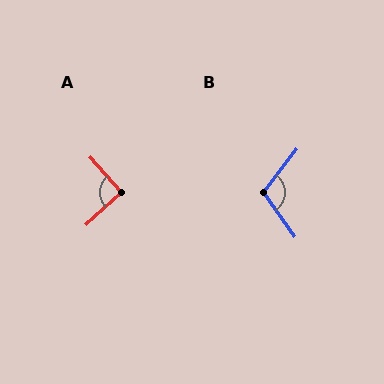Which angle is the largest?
B, at approximately 107 degrees.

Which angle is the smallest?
A, at approximately 91 degrees.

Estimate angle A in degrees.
Approximately 91 degrees.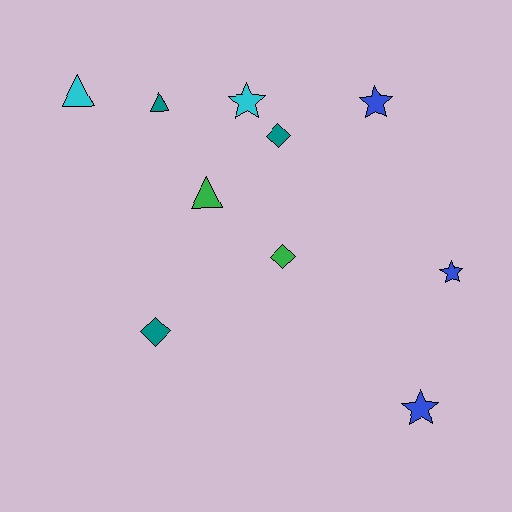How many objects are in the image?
There are 10 objects.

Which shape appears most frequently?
Star, with 4 objects.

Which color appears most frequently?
Teal, with 3 objects.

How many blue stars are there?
There are 3 blue stars.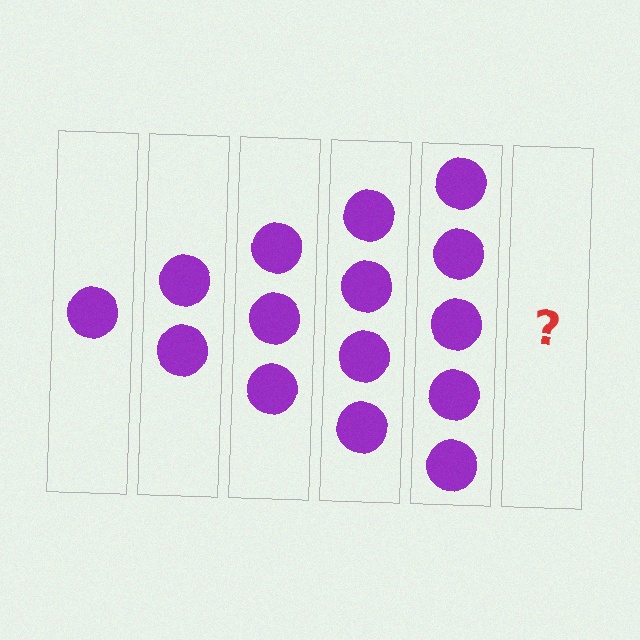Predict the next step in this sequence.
The next step is 6 circles.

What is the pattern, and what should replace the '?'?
The pattern is that each step adds one more circle. The '?' should be 6 circles.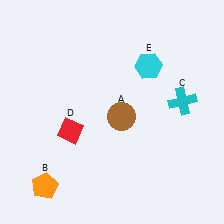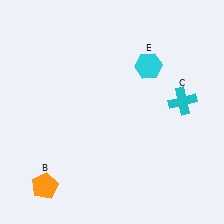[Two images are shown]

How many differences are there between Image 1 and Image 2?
There are 2 differences between the two images.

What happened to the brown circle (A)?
The brown circle (A) was removed in Image 2. It was in the bottom-right area of Image 1.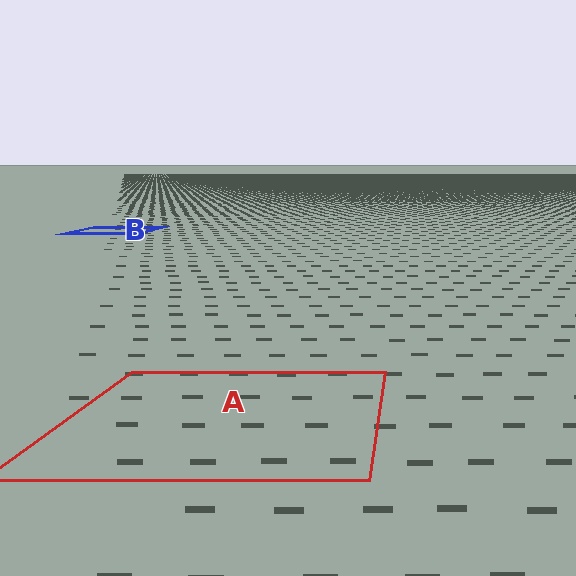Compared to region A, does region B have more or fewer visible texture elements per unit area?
Region B has more texture elements per unit area — they are packed more densely because it is farther away.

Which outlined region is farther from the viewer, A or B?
Region B is farther from the viewer — the texture elements inside it appear smaller and more densely packed.